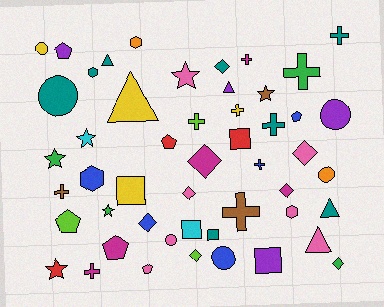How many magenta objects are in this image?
There are 5 magenta objects.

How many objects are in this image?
There are 50 objects.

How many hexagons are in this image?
There are 4 hexagons.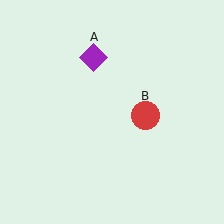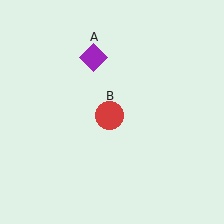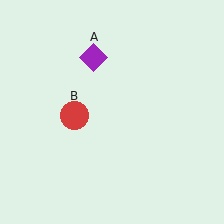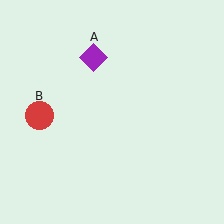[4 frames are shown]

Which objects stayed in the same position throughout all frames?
Purple diamond (object A) remained stationary.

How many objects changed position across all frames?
1 object changed position: red circle (object B).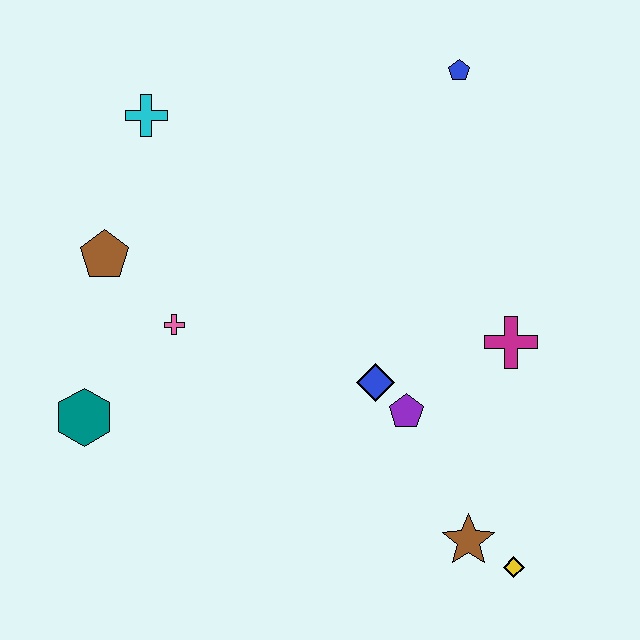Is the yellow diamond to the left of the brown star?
No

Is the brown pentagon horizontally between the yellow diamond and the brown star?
No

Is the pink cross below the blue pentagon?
Yes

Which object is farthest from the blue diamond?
The cyan cross is farthest from the blue diamond.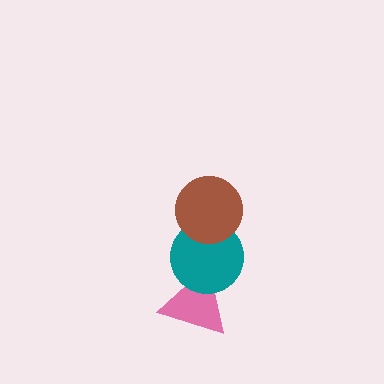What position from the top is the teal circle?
The teal circle is 2nd from the top.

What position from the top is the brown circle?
The brown circle is 1st from the top.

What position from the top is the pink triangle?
The pink triangle is 3rd from the top.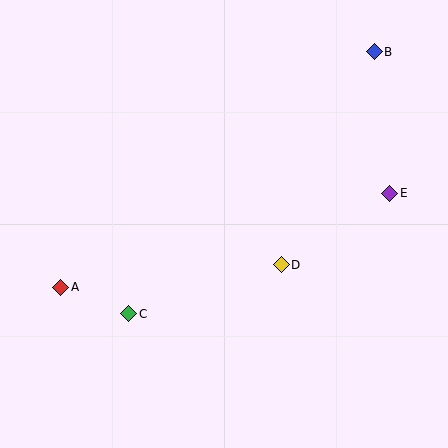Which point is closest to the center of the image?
Point D at (281, 265) is closest to the center.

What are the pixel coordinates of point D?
Point D is at (281, 265).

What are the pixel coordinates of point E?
Point E is at (390, 193).